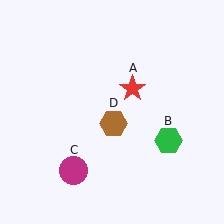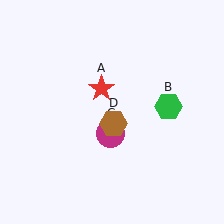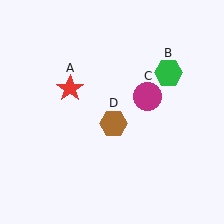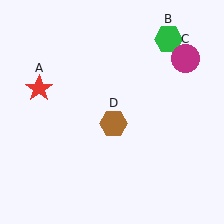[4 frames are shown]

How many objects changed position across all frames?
3 objects changed position: red star (object A), green hexagon (object B), magenta circle (object C).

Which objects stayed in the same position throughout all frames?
Brown hexagon (object D) remained stationary.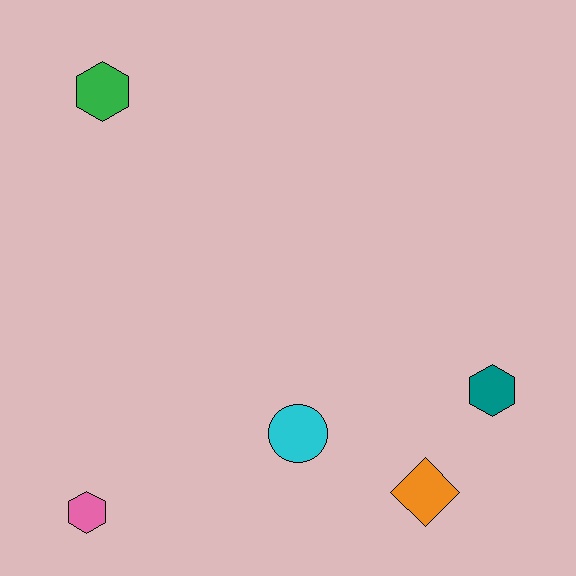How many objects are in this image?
There are 5 objects.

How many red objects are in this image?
There are no red objects.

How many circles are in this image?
There is 1 circle.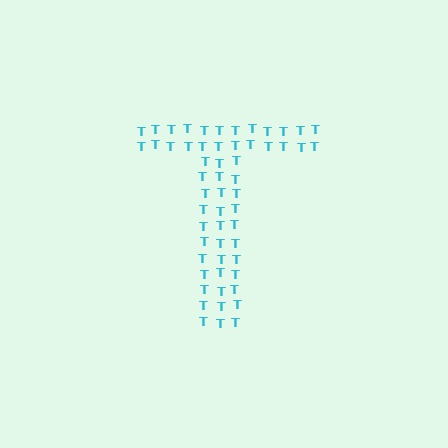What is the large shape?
The large shape is the letter T.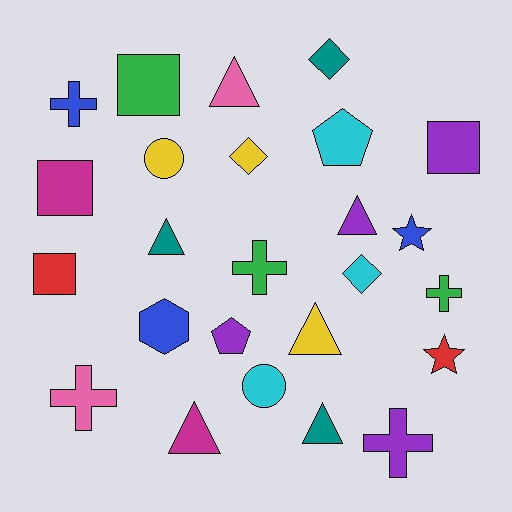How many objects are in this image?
There are 25 objects.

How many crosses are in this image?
There are 5 crosses.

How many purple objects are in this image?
There are 4 purple objects.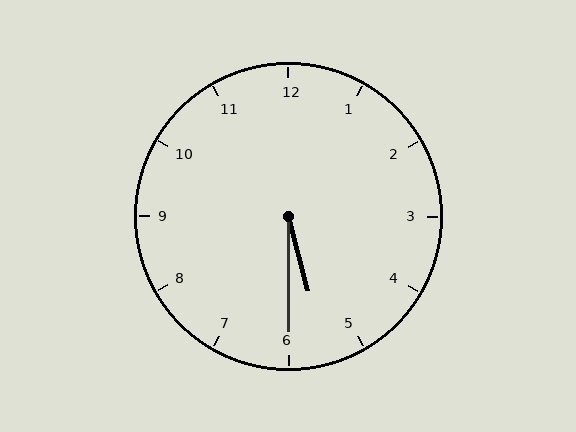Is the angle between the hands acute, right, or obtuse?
It is acute.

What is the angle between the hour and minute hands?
Approximately 15 degrees.